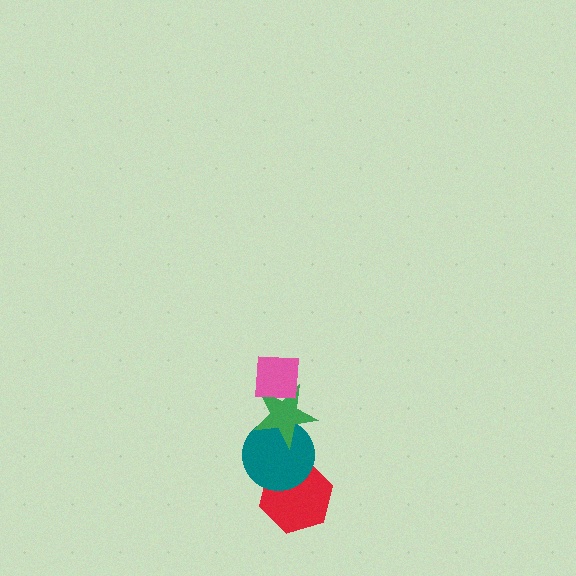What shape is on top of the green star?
The pink square is on top of the green star.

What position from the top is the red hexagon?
The red hexagon is 4th from the top.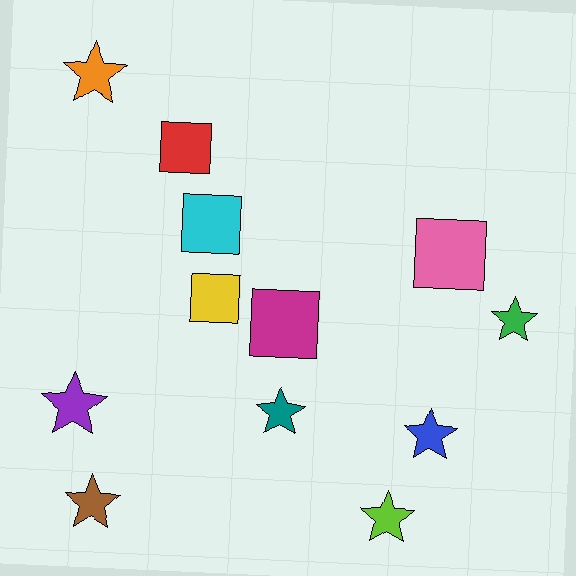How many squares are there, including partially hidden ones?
There are 5 squares.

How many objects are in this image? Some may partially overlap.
There are 12 objects.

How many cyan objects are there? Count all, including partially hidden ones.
There is 1 cyan object.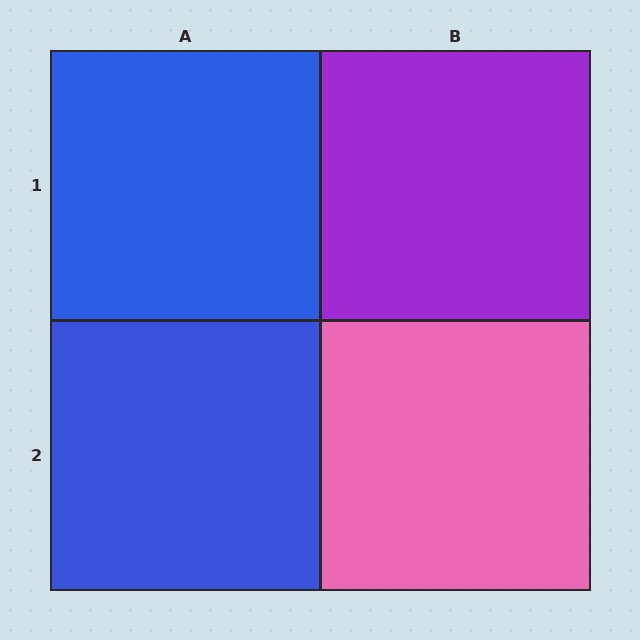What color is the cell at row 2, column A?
Blue.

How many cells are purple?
1 cell is purple.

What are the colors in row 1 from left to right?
Blue, purple.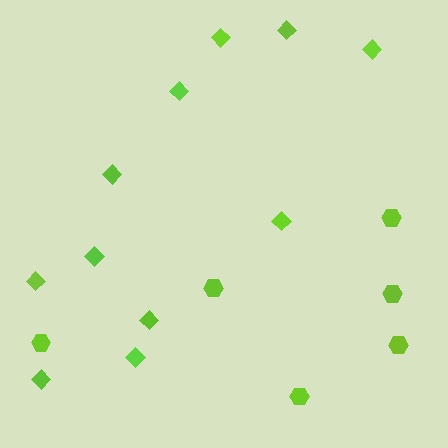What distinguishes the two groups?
There are 2 groups: one group of diamonds (11) and one group of hexagons (6).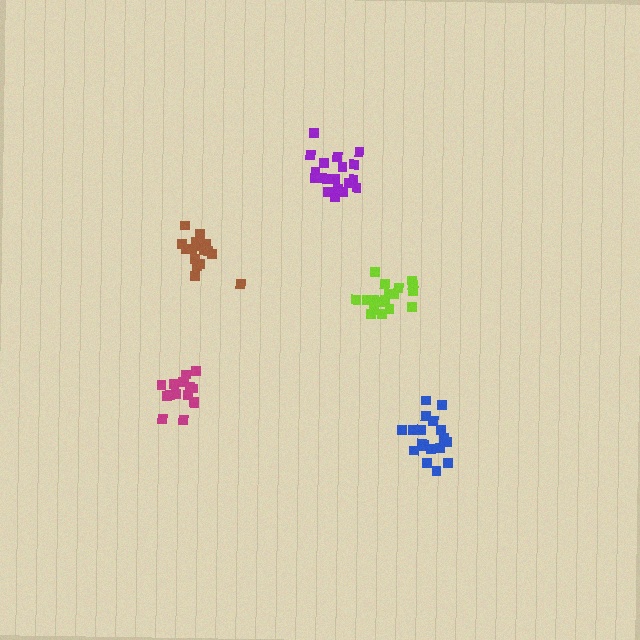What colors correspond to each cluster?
The clusters are colored: brown, blue, purple, magenta, lime.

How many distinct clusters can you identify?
There are 5 distinct clusters.